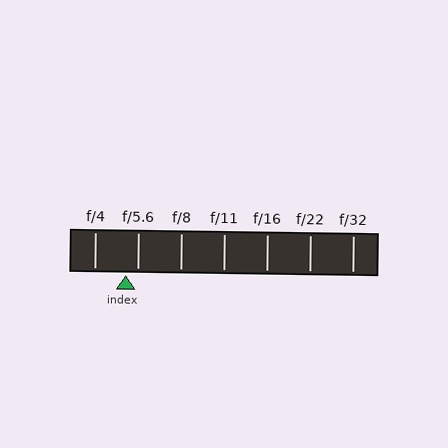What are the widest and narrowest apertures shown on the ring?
The widest aperture shown is f/4 and the narrowest is f/32.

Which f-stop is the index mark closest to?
The index mark is closest to f/5.6.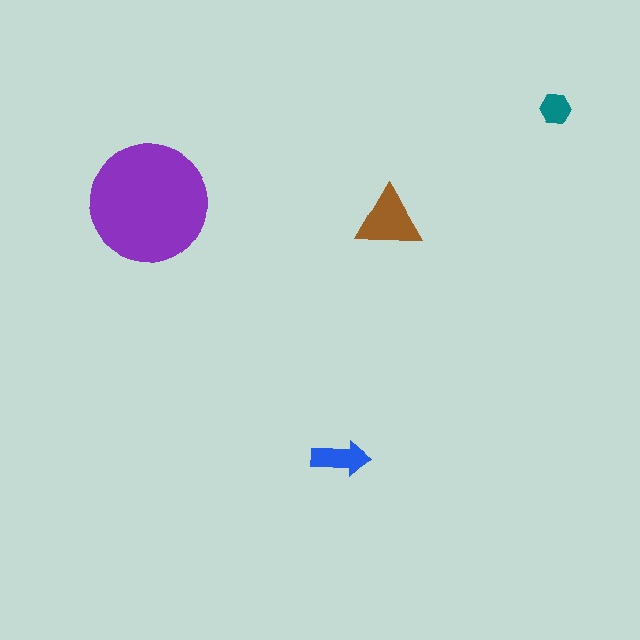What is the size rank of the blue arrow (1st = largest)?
3rd.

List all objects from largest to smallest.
The purple circle, the brown triangle, the blue arrow, the teal hexagon.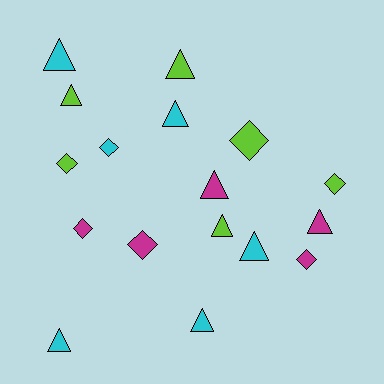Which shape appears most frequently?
Triangle, with 10 objects.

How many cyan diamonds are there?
There is 1 cyan diamond.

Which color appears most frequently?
Lime, with 6 objects.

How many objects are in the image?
There are 17 objects.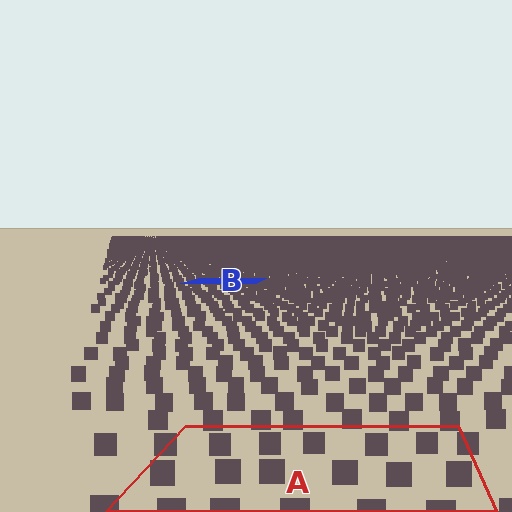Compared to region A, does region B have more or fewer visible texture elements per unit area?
Region B has more texture elements per unit area — they are packed more densely because it is farther away.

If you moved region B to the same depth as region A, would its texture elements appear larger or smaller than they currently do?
They would appear larger. At a closer depth, the same texture elements are projected at a bigger on-screen size.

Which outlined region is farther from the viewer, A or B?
Region B is farther from the viewer — the texture elements inside it appear smaller and more densely packed.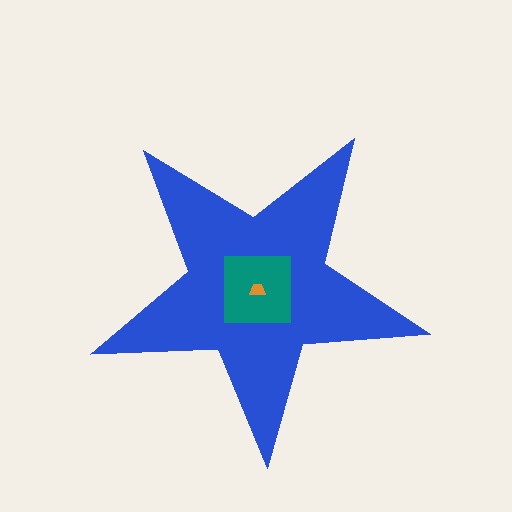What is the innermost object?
The orange trapezoid.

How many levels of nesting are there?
3.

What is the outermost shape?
The blue star.